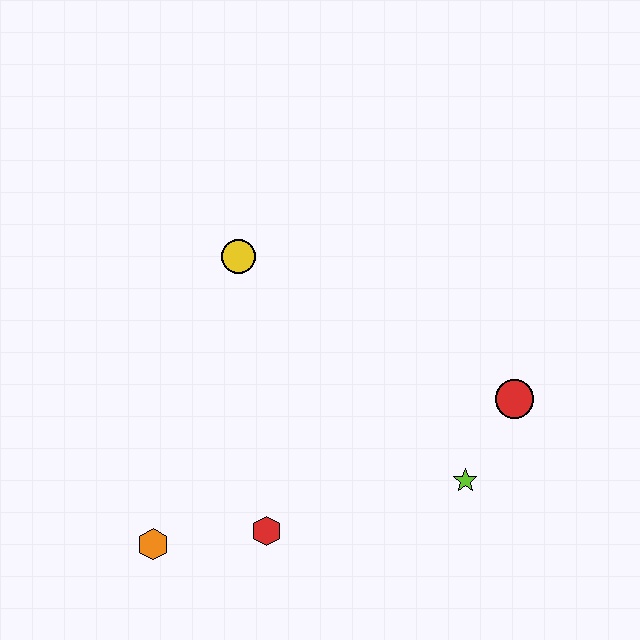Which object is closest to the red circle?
The lime star is closest to the red circle.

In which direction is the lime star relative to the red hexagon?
The lime star is to the right of the red hexagon.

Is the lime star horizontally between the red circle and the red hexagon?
Yes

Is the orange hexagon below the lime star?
Yes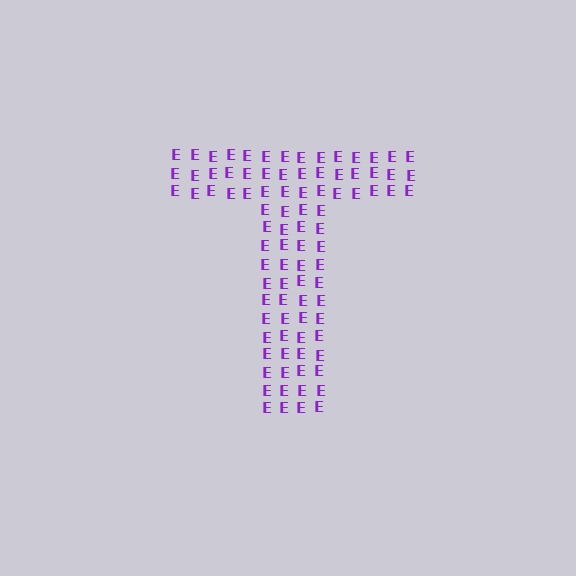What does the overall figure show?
The overall figure shows the letter T.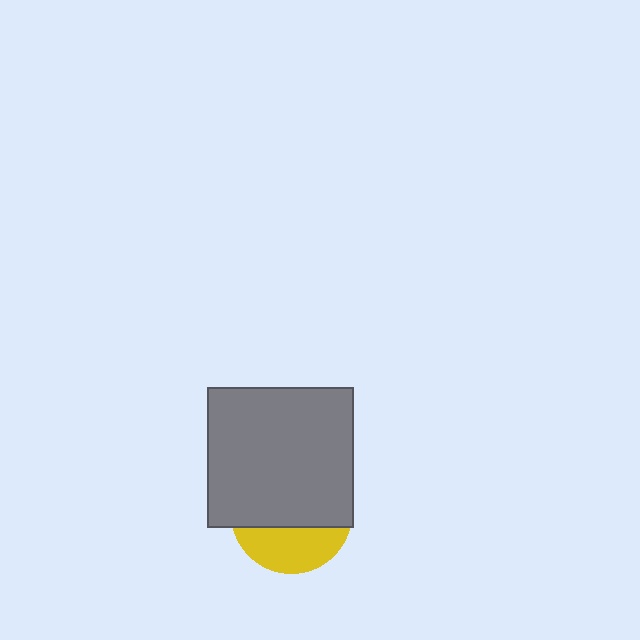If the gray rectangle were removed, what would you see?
You would see the complete yellow circle.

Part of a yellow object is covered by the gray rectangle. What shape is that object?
It is a circle.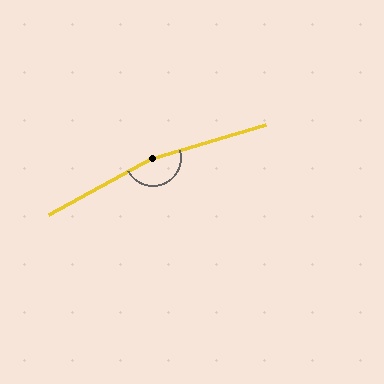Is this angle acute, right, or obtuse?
It is obtuse.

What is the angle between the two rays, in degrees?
Approximately 168 degrees.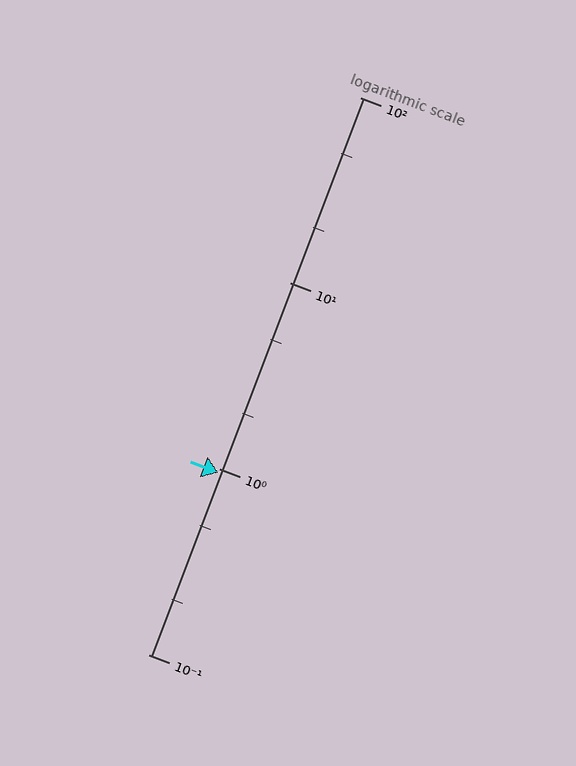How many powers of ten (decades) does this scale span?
The scale spans 3 decades, from 0.1 to 100.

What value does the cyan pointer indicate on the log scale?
The pointer indicates approximately 0.95.